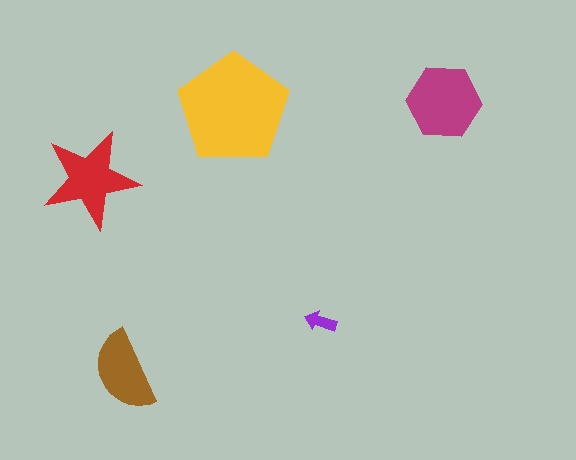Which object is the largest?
The yellow pentagon.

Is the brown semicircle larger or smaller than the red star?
Smaller.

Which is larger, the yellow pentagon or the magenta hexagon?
The yellow pentagon.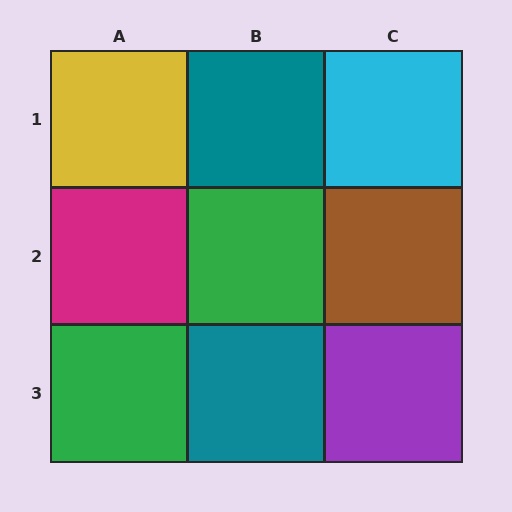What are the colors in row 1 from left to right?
Yellow, teal, cyan.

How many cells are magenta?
1 cell is magenta.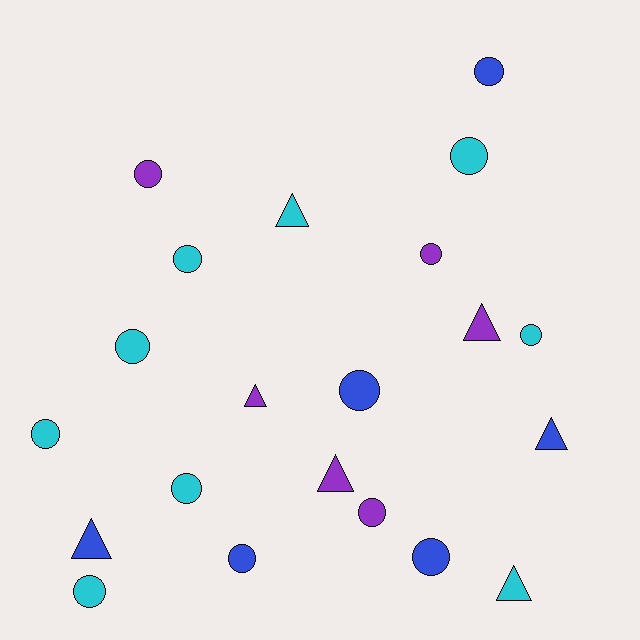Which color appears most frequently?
Cyan, with 9 objects.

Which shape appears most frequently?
Circle, with 14 objects.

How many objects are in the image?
There are 21 objects.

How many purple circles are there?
There are 3 purple circles.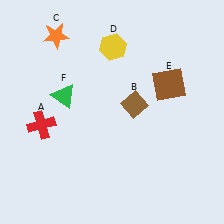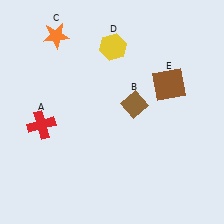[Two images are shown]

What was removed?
The green triangle (F) was removed in Image 2.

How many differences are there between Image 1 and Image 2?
There is 1 difference between the two images.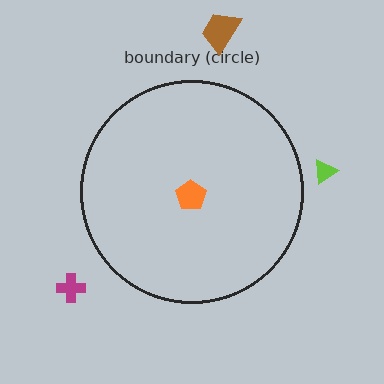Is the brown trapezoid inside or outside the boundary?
Outside.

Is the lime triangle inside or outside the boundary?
Outside.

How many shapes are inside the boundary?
1 inside, 3 outside.